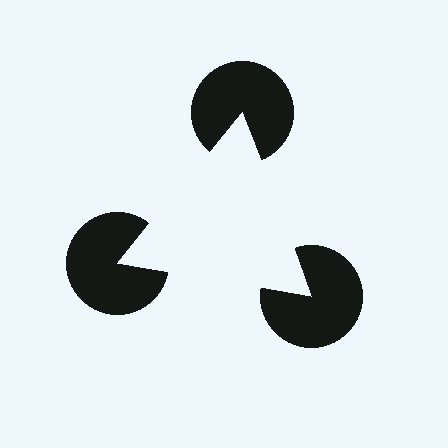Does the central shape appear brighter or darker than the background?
It typically appears slightly brighter than the background, even though no actual brightness change is drawn.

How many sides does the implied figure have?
3 sides.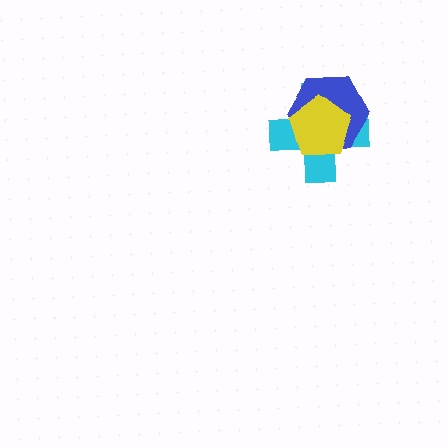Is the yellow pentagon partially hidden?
No, no other shape covers it.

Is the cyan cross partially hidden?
Yes, it is partially covered by another shape.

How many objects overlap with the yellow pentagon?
2 objects overlap with the yellow pentagon.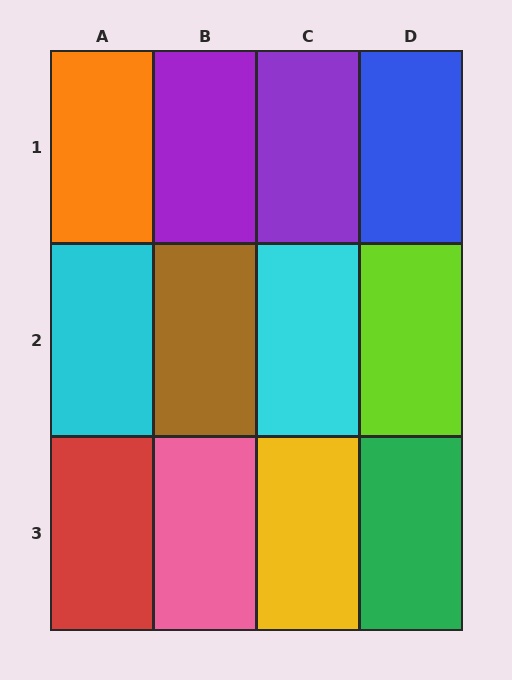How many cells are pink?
1 cell is pink.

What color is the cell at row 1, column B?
Purple.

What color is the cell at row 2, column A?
Cyan.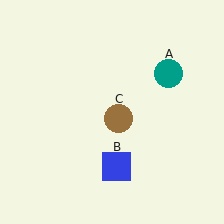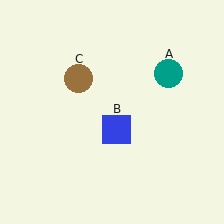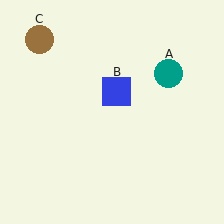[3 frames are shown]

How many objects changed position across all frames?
2 objects changed position: blue square (object B), brown circle (object C).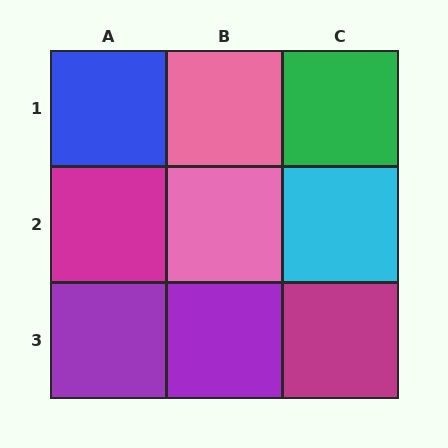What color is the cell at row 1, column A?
Blue.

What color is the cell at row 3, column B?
Purple.